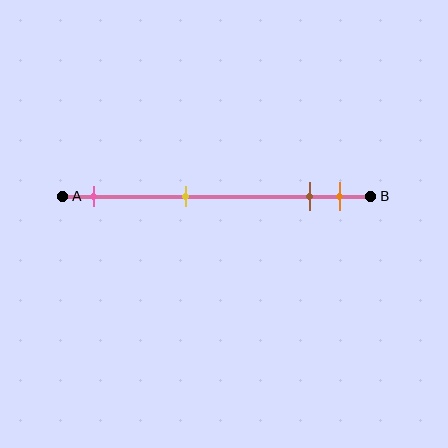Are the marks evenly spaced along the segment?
No, the marks are not evenly spaced.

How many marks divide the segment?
There are 4 marks dividing the segment.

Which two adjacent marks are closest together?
The brown and orange marks are the closest adjacent pair.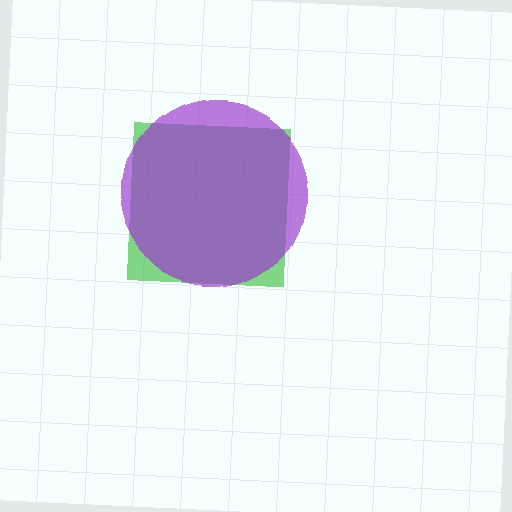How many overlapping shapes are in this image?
There are 2 overlapping shapes in the image.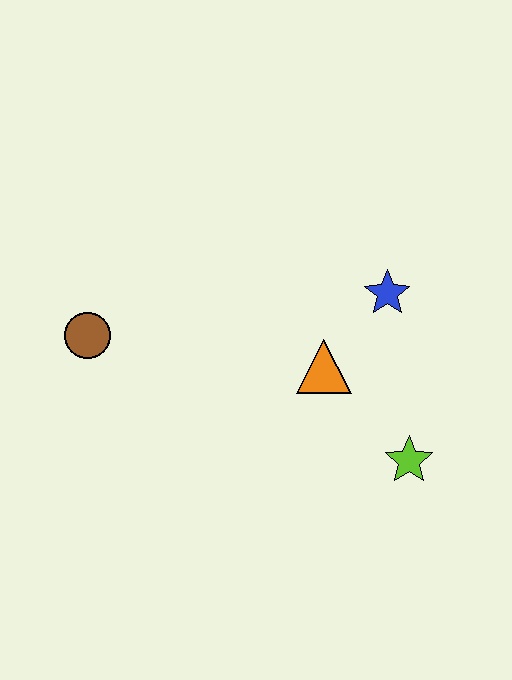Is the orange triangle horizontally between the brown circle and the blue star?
Yes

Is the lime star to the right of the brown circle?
Yes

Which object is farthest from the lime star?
The brown circle is farthest from the lime star.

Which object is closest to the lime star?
The orange triangle is closest to the lime star.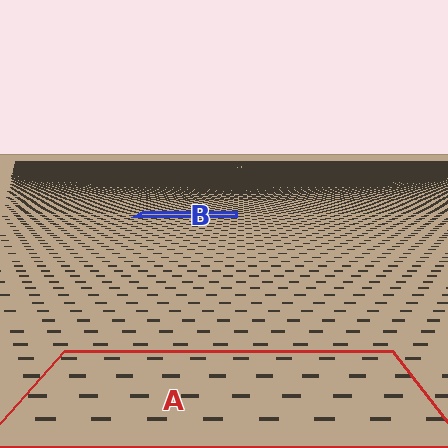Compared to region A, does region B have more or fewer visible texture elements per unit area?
Region B has more texture elements per unit area — they are packed more densely because it is farther away.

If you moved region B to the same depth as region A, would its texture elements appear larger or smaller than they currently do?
They would appear larger. At a closer depth, the same texture elements are projected at a bigger on-screen size.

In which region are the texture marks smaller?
The texture marks are smaller in region B, because it is farther away.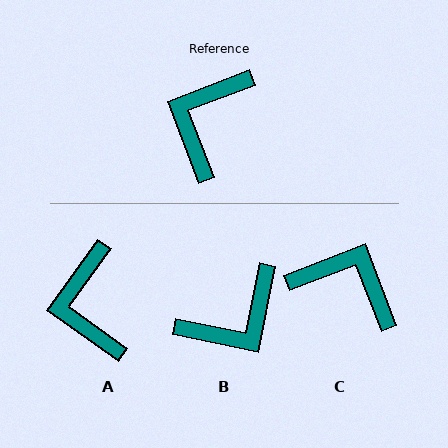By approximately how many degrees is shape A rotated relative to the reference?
Approximately 33 degrees counter-clockwise.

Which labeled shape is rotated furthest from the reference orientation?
B, about 148 degrees away.